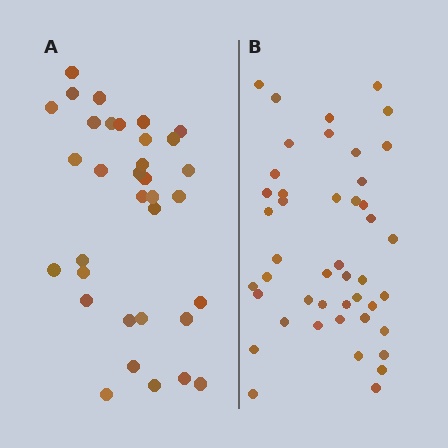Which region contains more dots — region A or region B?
Region B (the right region) has more dots.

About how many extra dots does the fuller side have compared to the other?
Region B has roughly 12 or so more dots than region A.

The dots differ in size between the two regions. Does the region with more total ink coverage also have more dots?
No. Region A has more total ink coverage because its dots are larger, but region B actually contains more individual dots. Total area can be misleading — the number of items is what matters here.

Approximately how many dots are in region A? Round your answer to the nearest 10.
About 30 dots. (The exact count is 34, which rounds to 30.)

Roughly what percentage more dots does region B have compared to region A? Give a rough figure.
About 30% more.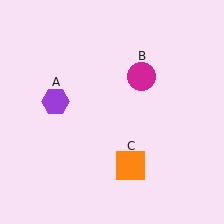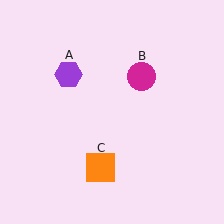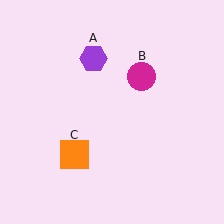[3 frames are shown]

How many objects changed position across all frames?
2 objects changed position: purple hexagon (object A), orange square (object C).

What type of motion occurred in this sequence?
The purple hexagon (object A), orange square (object C) rotated clockwise around the center of the scene.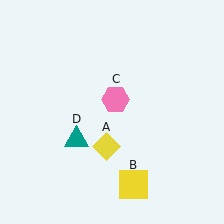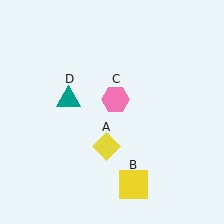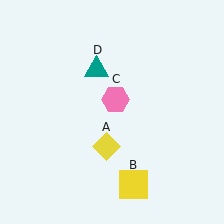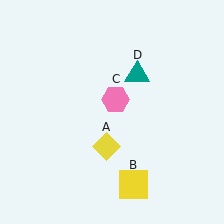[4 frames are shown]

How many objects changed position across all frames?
1 object changed position: teal triangle (object D).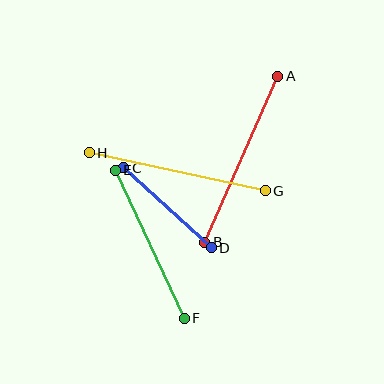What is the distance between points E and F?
The distance is approximately 163 pixels.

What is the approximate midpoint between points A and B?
The midpoint is at approximately (241, 159) pixels.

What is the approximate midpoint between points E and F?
The midpoint is at approximately (150, 244) pixels.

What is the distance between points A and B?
The distance is approximately 181 pixels.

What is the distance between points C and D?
The distance is approximately 118 pixels.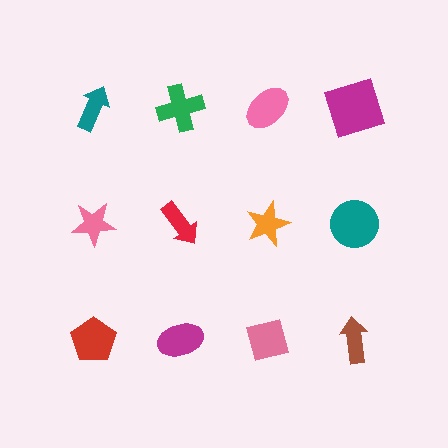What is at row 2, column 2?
A red arrow.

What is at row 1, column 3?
A pink ellipse.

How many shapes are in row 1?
4 shapes.